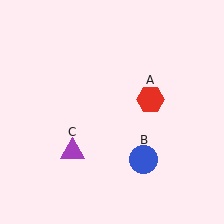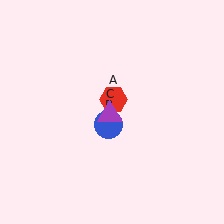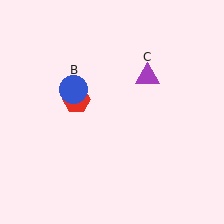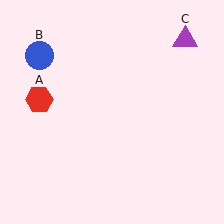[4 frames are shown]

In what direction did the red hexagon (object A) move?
The red hexagon (object A) moved left.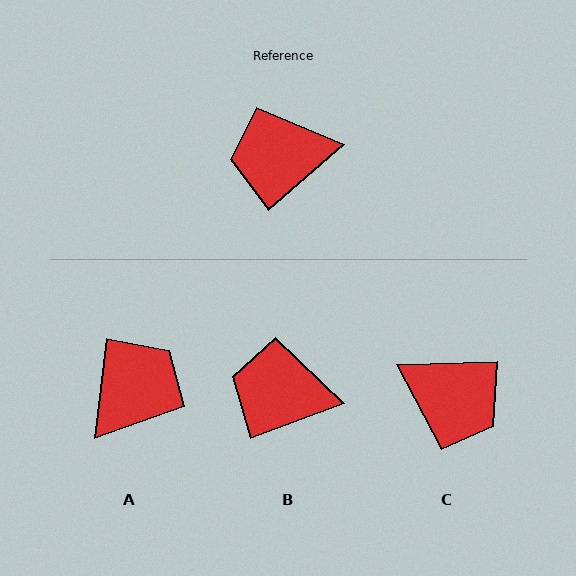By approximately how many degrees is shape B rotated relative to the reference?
Approximately 21 degrees clockwise.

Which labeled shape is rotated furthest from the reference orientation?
C, about 140 degrees away.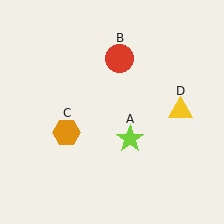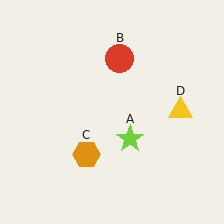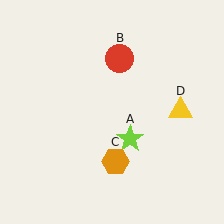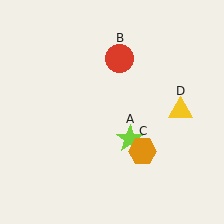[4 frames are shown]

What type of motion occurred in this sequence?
The orange hexagon (object C) rotated counterclockwise around the center of the scene.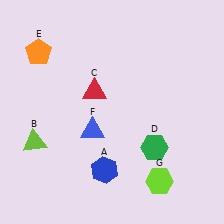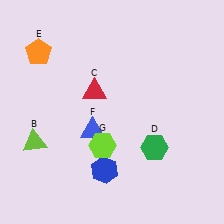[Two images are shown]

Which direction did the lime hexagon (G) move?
The lime hexagon (G) moved left.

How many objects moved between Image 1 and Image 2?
1 object moved between the two images.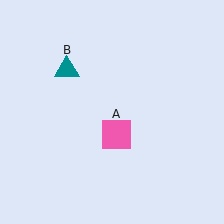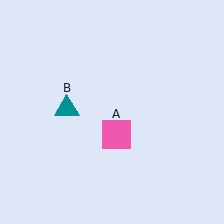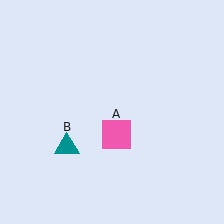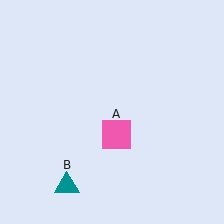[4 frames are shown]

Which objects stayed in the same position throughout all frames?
Pink square (object A) remained stationary.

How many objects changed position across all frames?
1 object changed position: teal triangle (object B).